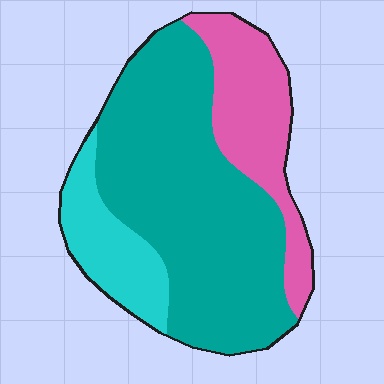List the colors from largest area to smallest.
From largest to smallest: teal, pink, cyan.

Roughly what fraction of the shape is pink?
Pink takes up about one quarter (1/4) of the shape.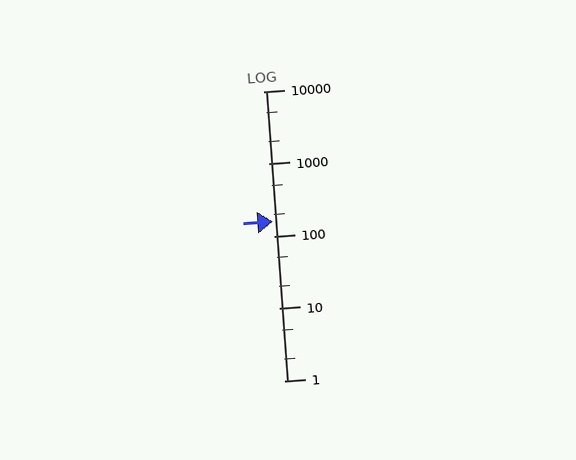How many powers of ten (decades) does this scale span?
The scale spans 4 decades, from 1 to 10000.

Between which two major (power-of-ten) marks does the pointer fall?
The pointer is between 100 and 1000.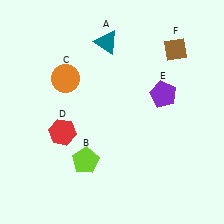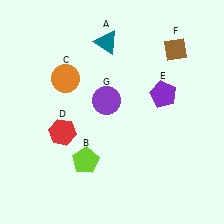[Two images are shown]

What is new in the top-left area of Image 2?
A purple circle (G) was added in the top-left area of Image 2.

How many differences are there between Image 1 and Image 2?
There is 1 difference between the two images.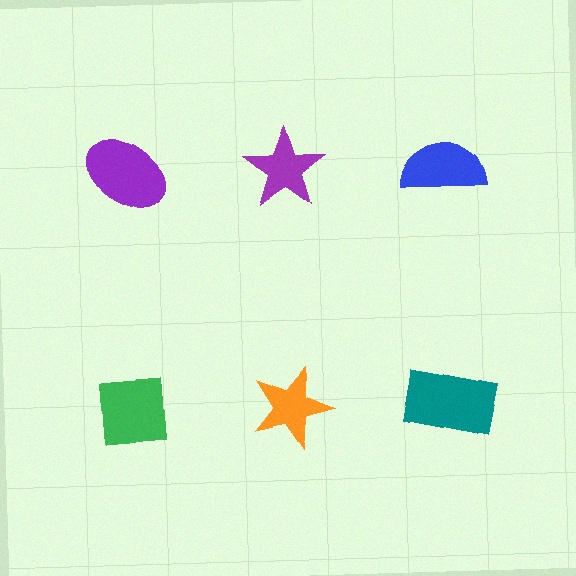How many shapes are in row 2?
3 shapes.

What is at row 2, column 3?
A teal rectangle.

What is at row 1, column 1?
A purple ellipse.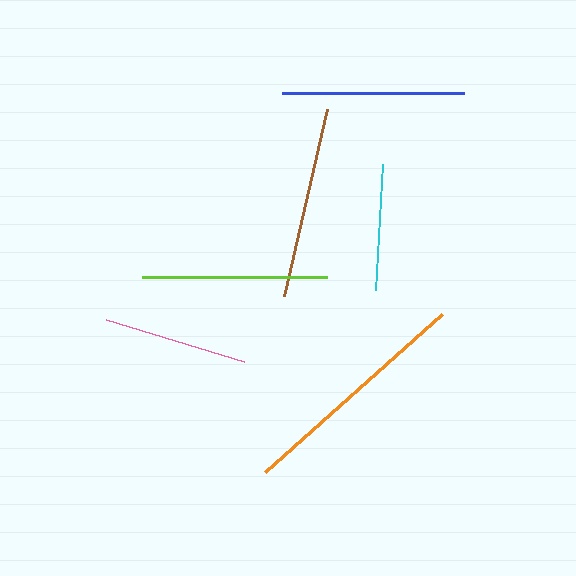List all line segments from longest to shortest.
From longest to shortest: orange, brown, lime, blue, pink, cyan.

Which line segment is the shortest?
The cyan line is the shortest at approximately 126 pixels.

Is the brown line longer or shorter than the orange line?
The orange line is longer than the brown line.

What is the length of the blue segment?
The blue segment is approximately 183 pixels long.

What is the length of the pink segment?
The pink segment is approximately 145 pixels long.